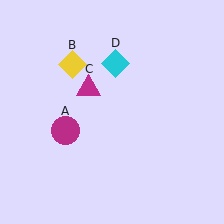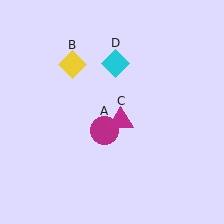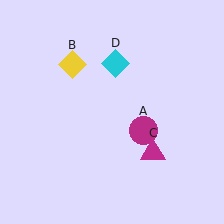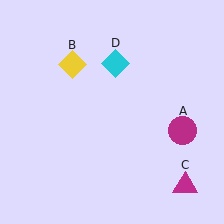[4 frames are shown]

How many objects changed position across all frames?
2 objects changed position: magenta circle (object A), magenta triangle (object C).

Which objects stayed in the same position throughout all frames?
Yellow diamond (object B) and cyan diamond (object D) remained stationary.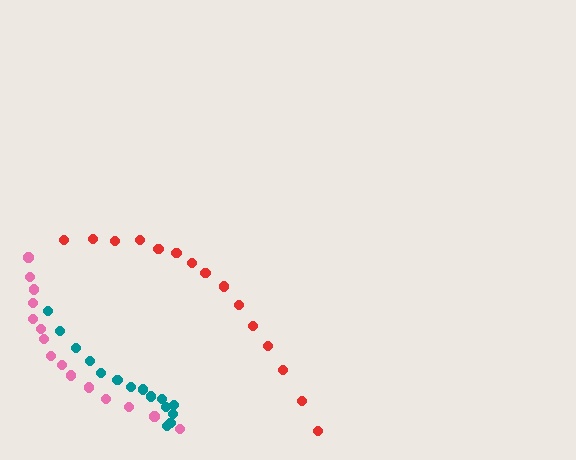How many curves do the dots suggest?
There are 3 distinct paths.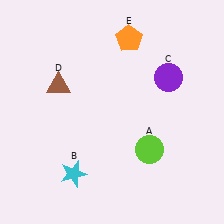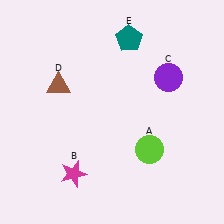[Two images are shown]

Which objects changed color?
B changed from cyan to magenta. E changed from orange to teal.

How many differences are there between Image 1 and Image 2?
There are 2 differences between the two images.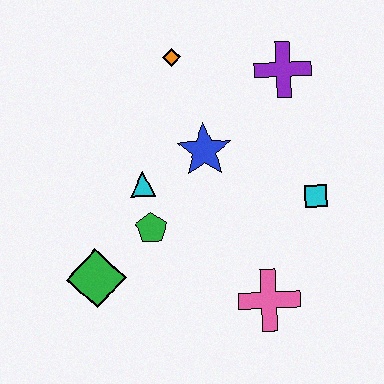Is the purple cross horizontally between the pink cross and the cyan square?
Yes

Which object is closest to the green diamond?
The green pentagon is closest to the green diamond.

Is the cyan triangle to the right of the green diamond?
Yes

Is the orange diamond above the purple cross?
Yes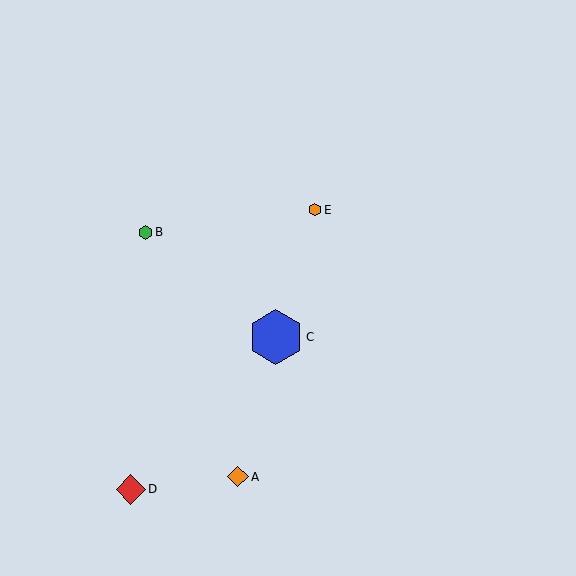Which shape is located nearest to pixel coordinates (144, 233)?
The green hexagon (labeled B) at (146, 232) is nearest to that location.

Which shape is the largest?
The blue hexagon (labeled C) is the largest.